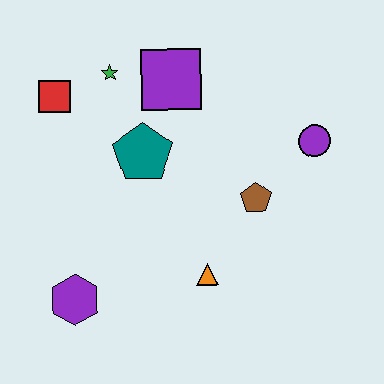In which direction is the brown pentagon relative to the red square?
The brown pentagon is to the right of the red square.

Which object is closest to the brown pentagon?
The purple circle is closest to the brown pentagon.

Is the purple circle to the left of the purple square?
No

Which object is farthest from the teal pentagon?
The purple circle is farthest from the teal pentagon.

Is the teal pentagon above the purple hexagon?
Yes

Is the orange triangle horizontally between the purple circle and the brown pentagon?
No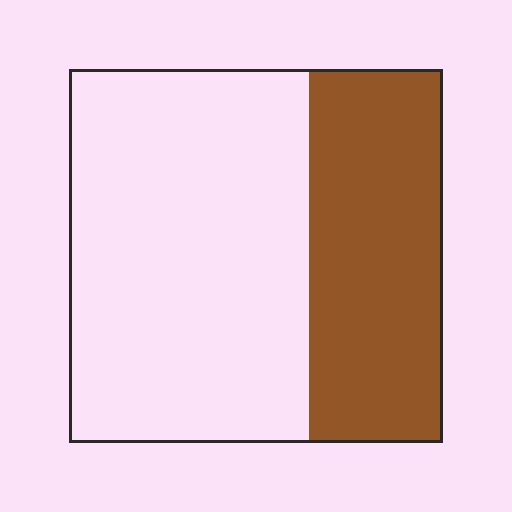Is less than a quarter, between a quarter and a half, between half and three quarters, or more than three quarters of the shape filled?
Between a quarter and a half.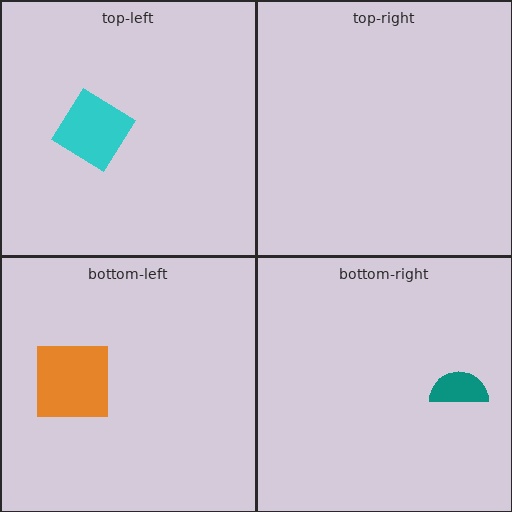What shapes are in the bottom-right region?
The teal semicircle.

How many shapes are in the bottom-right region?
1.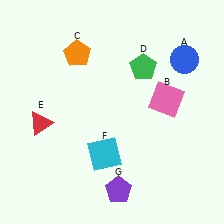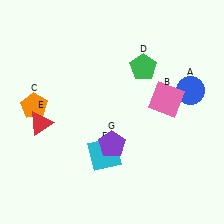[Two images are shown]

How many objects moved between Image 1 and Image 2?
3 objects moved between the two images.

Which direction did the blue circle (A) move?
The blue circle (A) moved down.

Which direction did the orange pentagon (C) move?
The orange pentagon (C) moved down.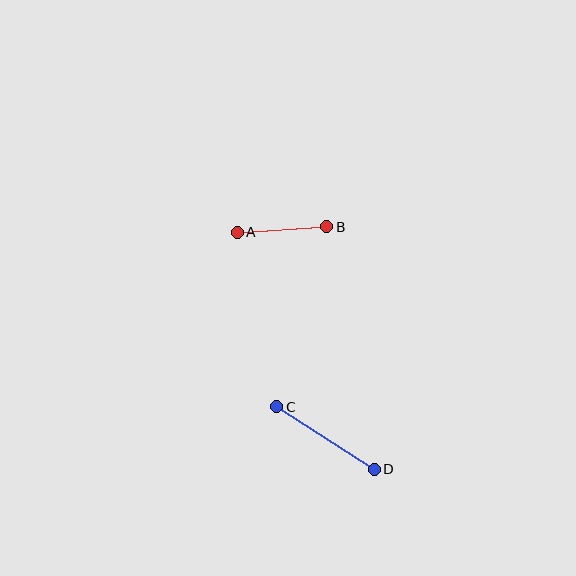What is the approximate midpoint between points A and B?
The midpoint is at approximately (282, 230) pixels.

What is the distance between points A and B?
The distance is approximately 90 pixels.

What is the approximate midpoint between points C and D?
The midpoint is at approximately (326, 438) pixels.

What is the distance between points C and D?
The distance is approximately 116 pixels.